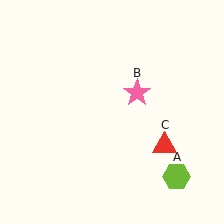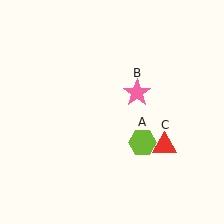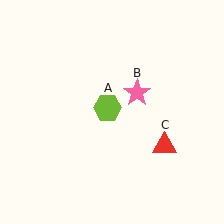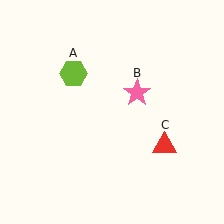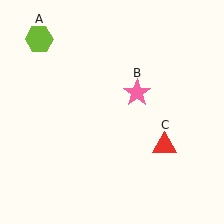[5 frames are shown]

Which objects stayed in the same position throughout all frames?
Pink star (object B) and red triangle (object C) remained stationary.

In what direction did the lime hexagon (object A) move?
The lime hexagon (object A) moved up and to the left.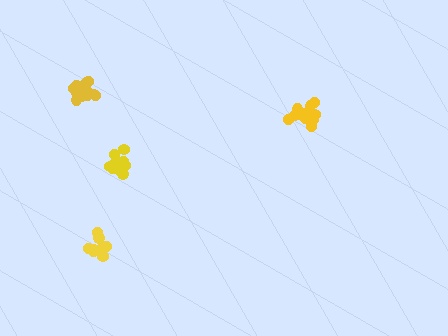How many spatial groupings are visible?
There are 4 spatial groupings.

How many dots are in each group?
Group 1: 12 dots, Group 2: 12 dots, Group 3: 14 dots, Group 4: 10 dots (48 total).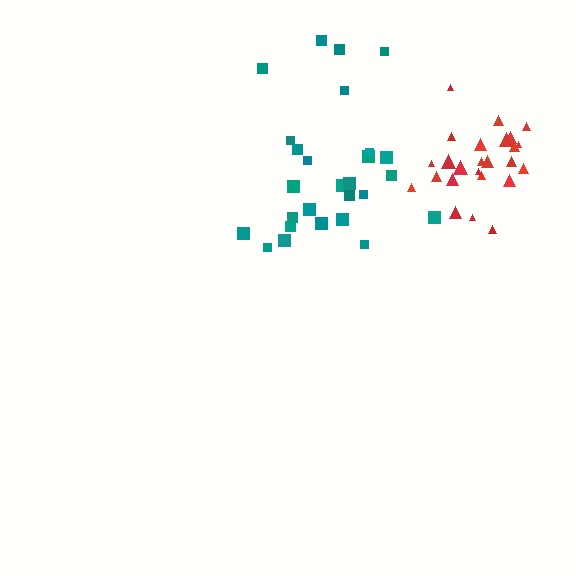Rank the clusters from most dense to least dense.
red, teal.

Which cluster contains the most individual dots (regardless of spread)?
Teal (27).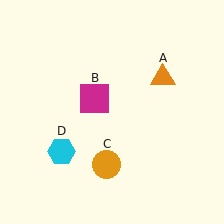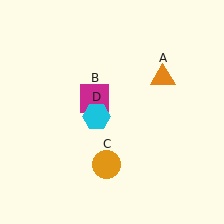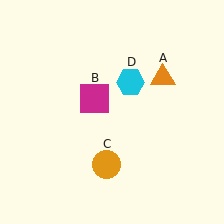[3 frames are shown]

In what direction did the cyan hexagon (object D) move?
The cyan hexagon (object D) moved up and to the right.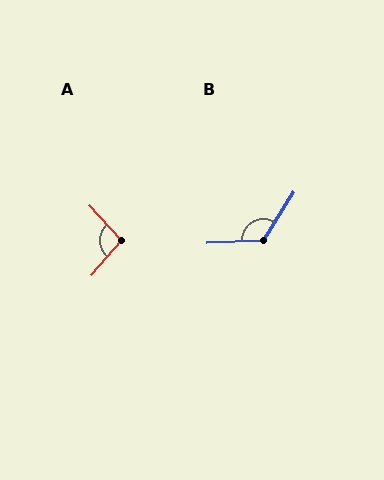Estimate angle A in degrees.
Approximately 96 degrees.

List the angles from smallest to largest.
A (96°), B (124°).